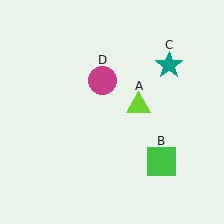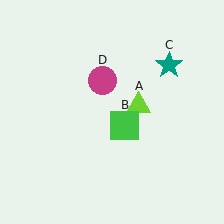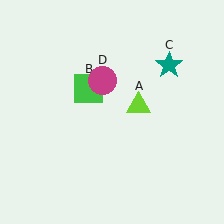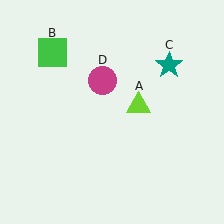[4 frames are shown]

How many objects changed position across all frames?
1 object changed position: green square (object B).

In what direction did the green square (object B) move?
The green square (object B) moved up and to the left.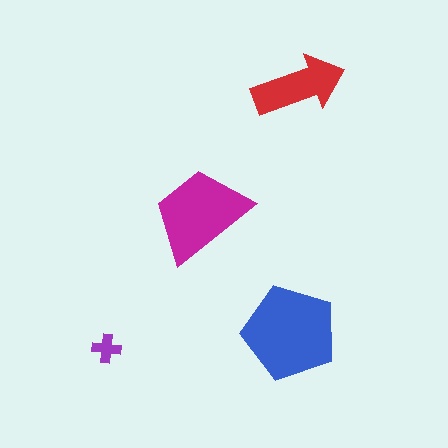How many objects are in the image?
There are 4 objects in the image.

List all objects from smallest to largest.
The purple cross, the red arrow, the magenta trapezoid, the blue pentagon.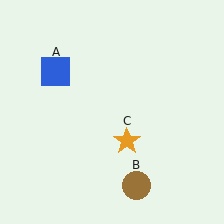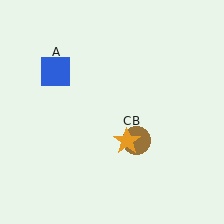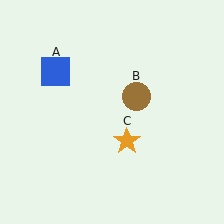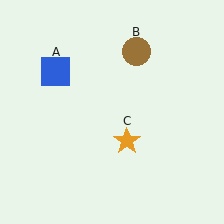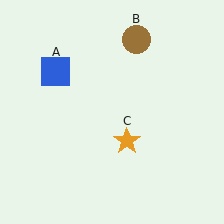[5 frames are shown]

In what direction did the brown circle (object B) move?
The brown circle (object B) moved up.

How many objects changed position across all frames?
1 object changed position: brown circle (object B).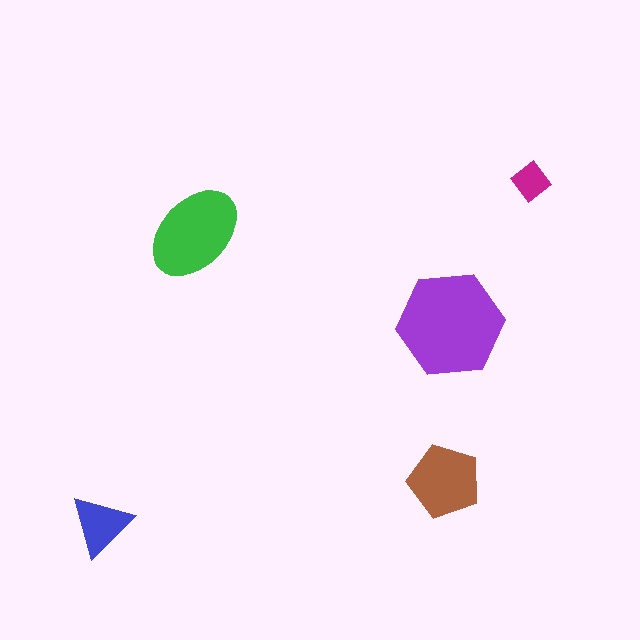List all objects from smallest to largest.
The magenta diamond, the blue triangle, the brown pentagon, the green ellipse, the purple hexagon.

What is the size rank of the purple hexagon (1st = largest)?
1st.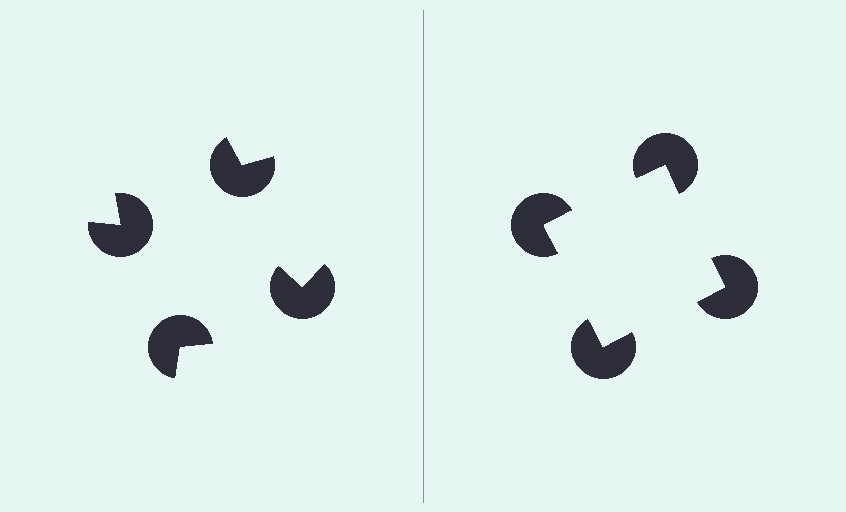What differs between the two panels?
The pac-man discs are positioned identically on both sides; only the wedge orientations differ. On the right they align to a square; on the left they are misaligned.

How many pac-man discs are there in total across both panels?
8 — 4 on each side.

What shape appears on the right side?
An illusory square.